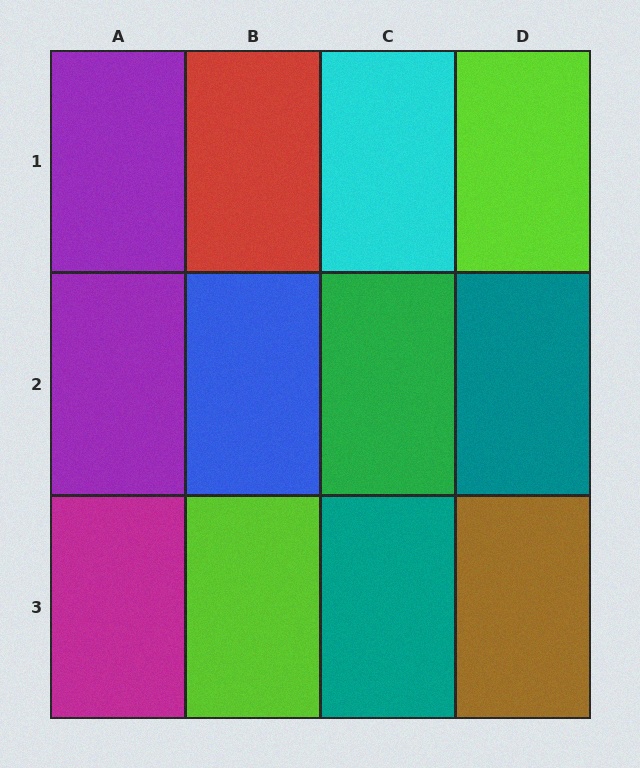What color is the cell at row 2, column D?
Teal.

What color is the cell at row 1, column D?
Lime.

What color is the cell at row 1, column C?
Cyan.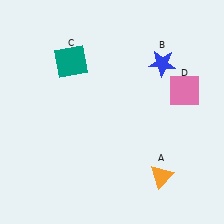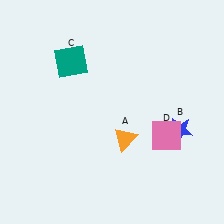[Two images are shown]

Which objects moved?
The objects that moved are: the orange triangle (A), the blue star (B), the pink square (D).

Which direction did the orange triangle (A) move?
The orange triangle (A) moved up.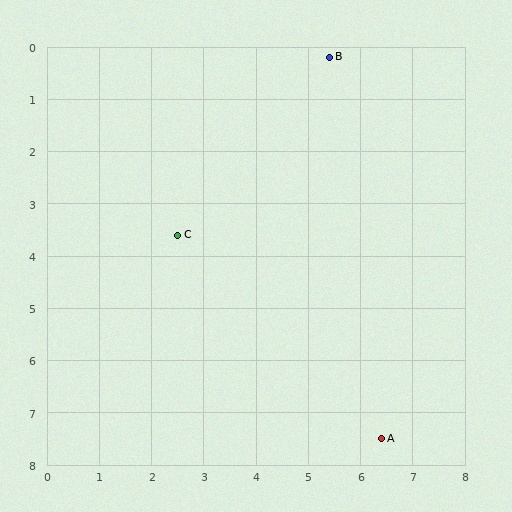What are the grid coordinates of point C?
Point C is at approximately (2.5, 3.6).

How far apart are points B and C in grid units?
Points B and C are about 4.5 grid units apart.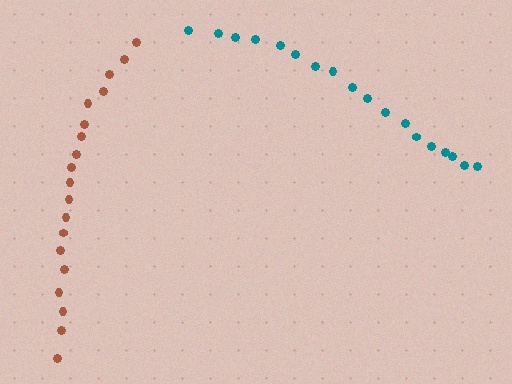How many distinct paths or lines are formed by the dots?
There are 2 distinct paths.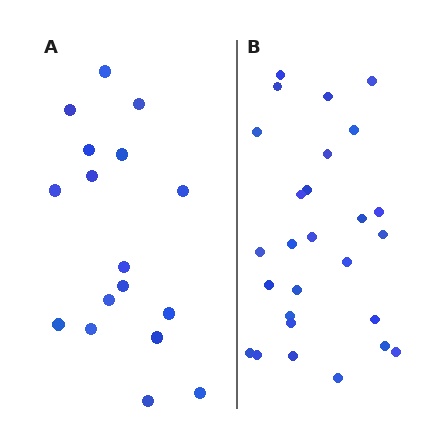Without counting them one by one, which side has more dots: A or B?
Region B (the right region) has more dots.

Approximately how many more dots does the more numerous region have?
Region B has roughly 10 or so more dots than region A.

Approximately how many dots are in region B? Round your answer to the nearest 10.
About 30 dots. (The exact count is 27, which rounds to 30.)